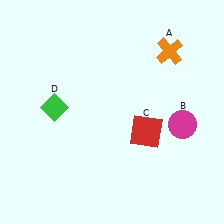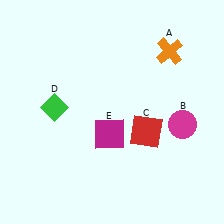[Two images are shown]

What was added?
A magenta square (E) was added in Image 2.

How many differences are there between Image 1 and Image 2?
There is 1 difference between the two images.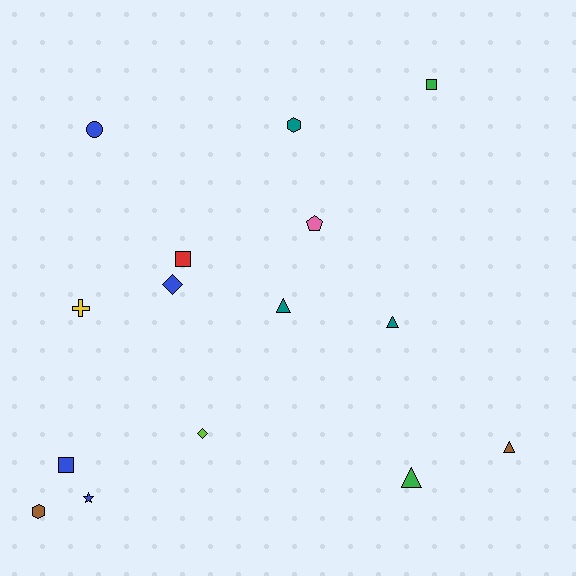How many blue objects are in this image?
There are 4 blue objects.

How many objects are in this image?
There are 15 objects.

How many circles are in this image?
There is 1 circle.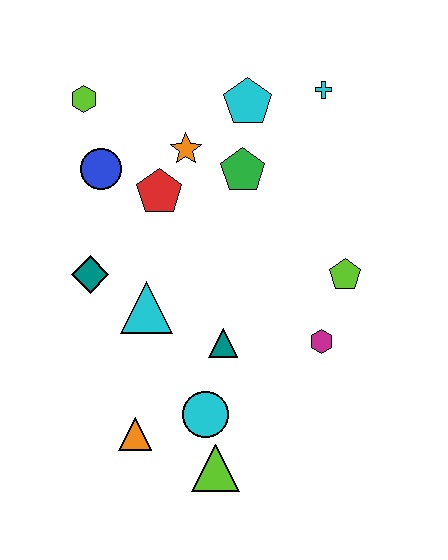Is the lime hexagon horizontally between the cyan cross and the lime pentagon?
No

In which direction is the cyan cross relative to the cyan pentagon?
The cyan cross is to the right of the cyan pentagon.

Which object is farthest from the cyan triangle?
The cyan cross is farthest from the cyan triangle.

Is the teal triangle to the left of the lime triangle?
No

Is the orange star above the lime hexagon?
No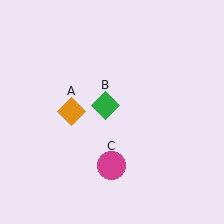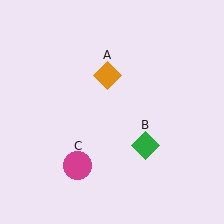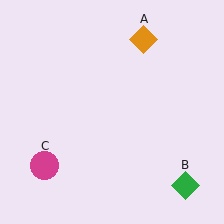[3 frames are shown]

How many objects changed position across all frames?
3 objects changed position: orange diamond (object A), green diamond (object B), magenta circle (object C).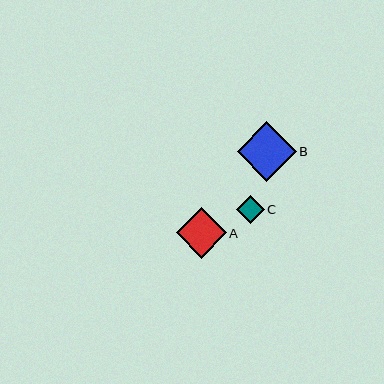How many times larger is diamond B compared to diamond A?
Diamond B is approximately 1.2 times the size of diamond A.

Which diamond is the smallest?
Diamond C is the smallest with a size of approximately 28 pixels.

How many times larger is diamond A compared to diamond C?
Diamond A is approximately 1.8 times the size of diamond C.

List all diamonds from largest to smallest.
From largest to smallest: B, A, C.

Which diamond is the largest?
Diamond B is the largest with a size of approximately 59 pixels.